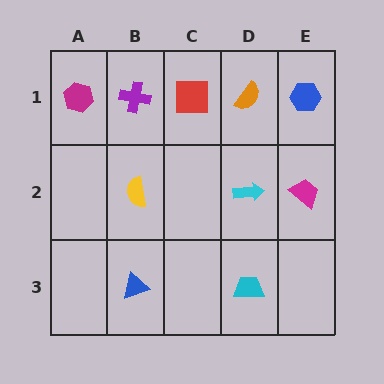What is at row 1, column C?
A red square.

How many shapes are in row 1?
5 shapes.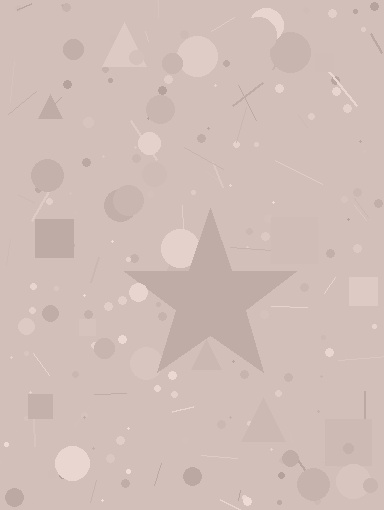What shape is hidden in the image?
A star is hidden in the image.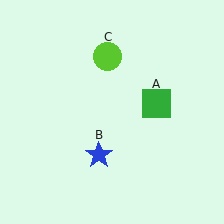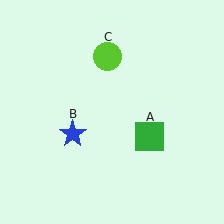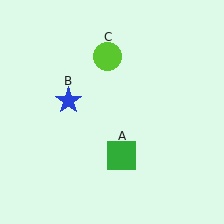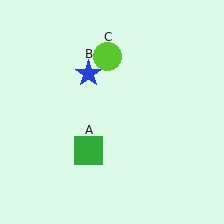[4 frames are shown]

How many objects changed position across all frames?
2 objects changed position: green square (object A), blue star (object B).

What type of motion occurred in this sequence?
The green square (object A), blue star (object B) rotated clockwise around the center of the scene.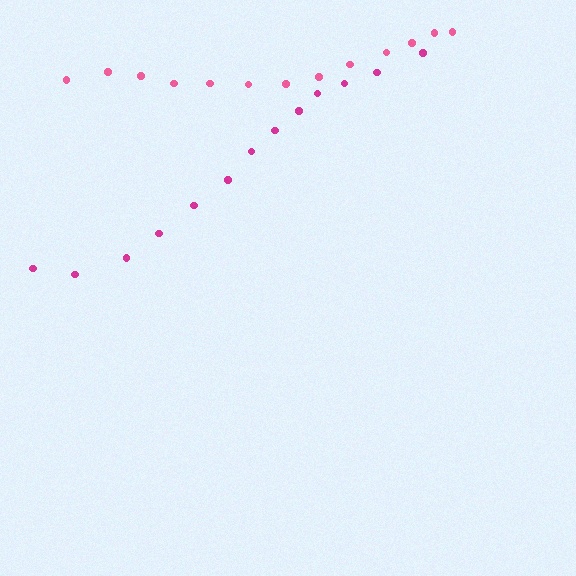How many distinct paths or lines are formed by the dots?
There are 2 distinct paths.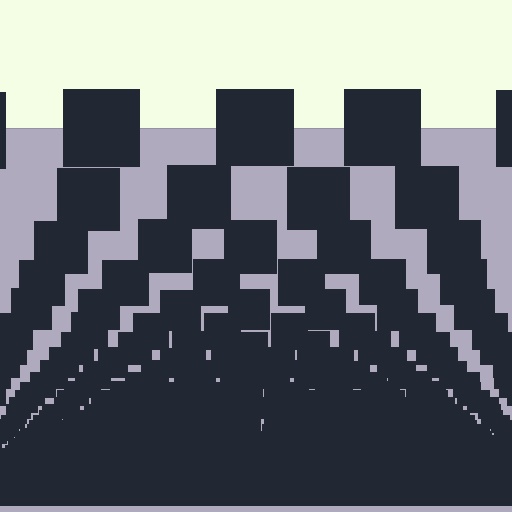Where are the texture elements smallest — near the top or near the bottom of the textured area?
Near the bottom.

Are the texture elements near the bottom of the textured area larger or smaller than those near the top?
Smaller. The gradient is inverted — elements near the bottom are smaller and denser.